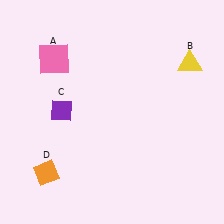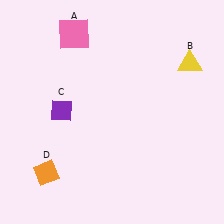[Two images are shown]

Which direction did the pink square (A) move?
The pink square (A) moved up.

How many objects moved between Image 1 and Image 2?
1 object moved between the two images.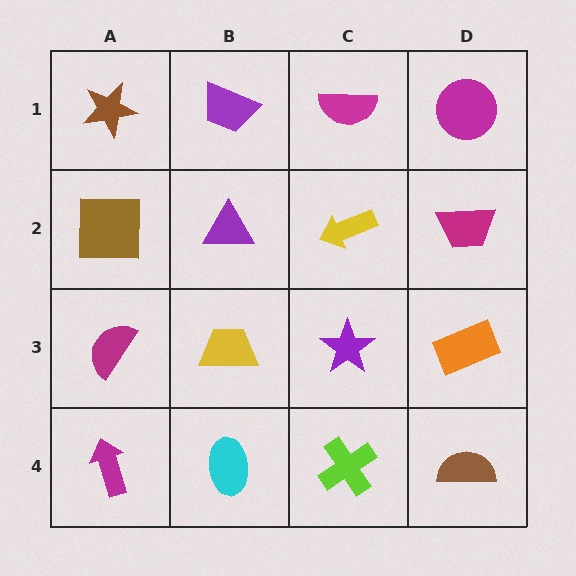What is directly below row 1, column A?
A brown square.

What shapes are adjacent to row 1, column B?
A purple triangle (row 2, column B), a brown star (row 1, column A), a magenta semicircle (row 1, column C).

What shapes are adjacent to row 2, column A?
A brown star (row 1, column A), a magenta semicircle (row 3, column A), a purple triangle (row 2, column B).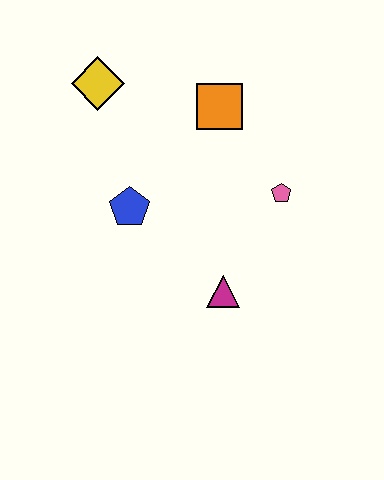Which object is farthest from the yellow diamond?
The magenta triangle is farthest from the yellow diamond.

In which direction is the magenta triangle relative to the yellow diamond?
The magenta triangle is below the yellow diamond.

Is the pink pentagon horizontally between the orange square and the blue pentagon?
No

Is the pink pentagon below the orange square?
Yes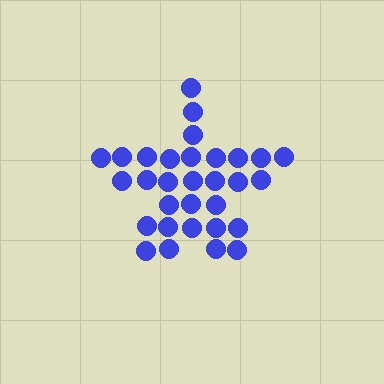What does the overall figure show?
The overall figure shows a star.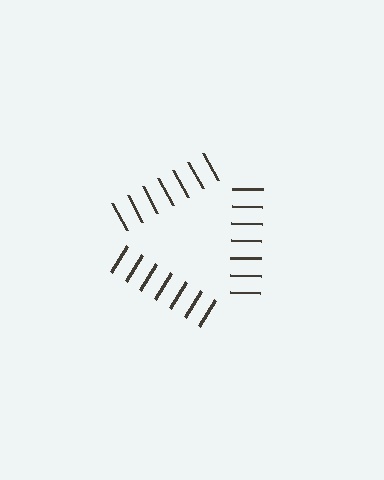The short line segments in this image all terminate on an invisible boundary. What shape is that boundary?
An illusory triangle — the line segments terminate on its edges but no continuous stroke is drawn.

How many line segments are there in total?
21 — 7 along each of the 3 edges.